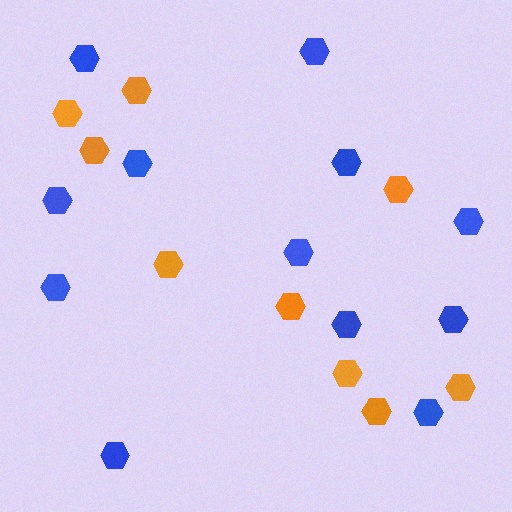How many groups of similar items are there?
There are 2 groups: one group of blue hexagons (12) and one group of orange hexagons (9).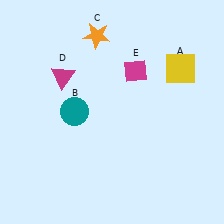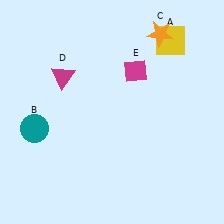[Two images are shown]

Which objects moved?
The objects that moved are: the yellow square (A), the teal circle (B), the orange star (C).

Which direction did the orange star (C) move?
The orange star (C) moved right.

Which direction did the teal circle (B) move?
The teal circle (B) moved left.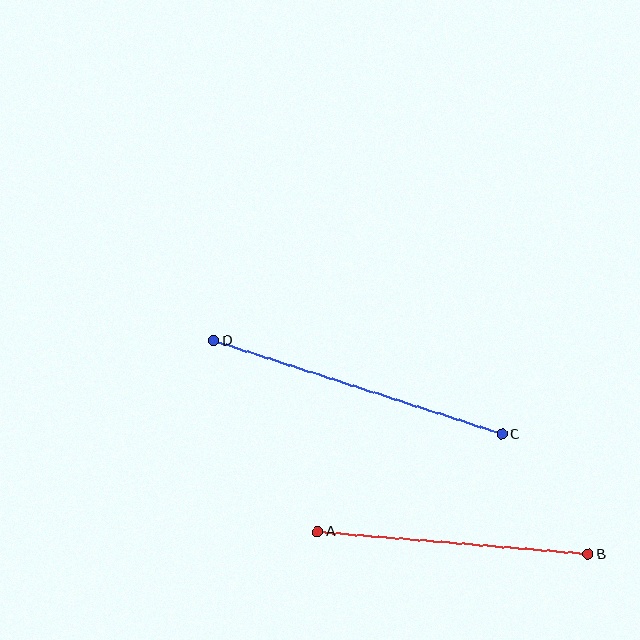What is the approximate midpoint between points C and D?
The midpoint is at approximately (358, 388) pixels.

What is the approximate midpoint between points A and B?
The midpoint is at approximately (453, 543) pixels.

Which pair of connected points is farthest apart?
Points C and D are farthest apart.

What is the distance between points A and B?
The distance is approximately 271 pixels.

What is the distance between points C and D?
The distance is approximately 303 pixels.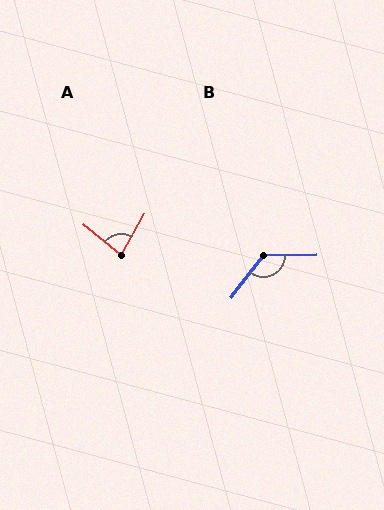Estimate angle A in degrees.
Approximately 81 degrees.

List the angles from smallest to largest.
A (81°), B (128°).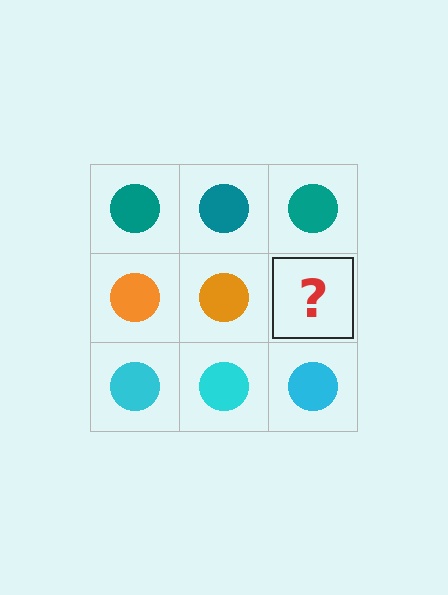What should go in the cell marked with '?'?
The missing cell should contain an orange circle.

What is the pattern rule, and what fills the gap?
The rule is that each row has a consistent color. The gap should be filled with an orange circle.